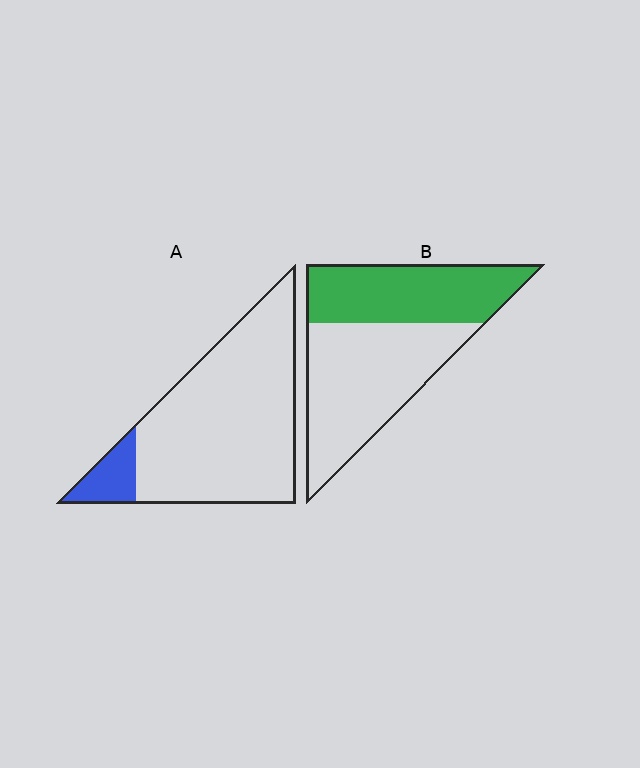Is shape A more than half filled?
No.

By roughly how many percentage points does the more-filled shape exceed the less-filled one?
By roughly 30 percentage points (B over A).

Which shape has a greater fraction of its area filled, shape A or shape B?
Shape B.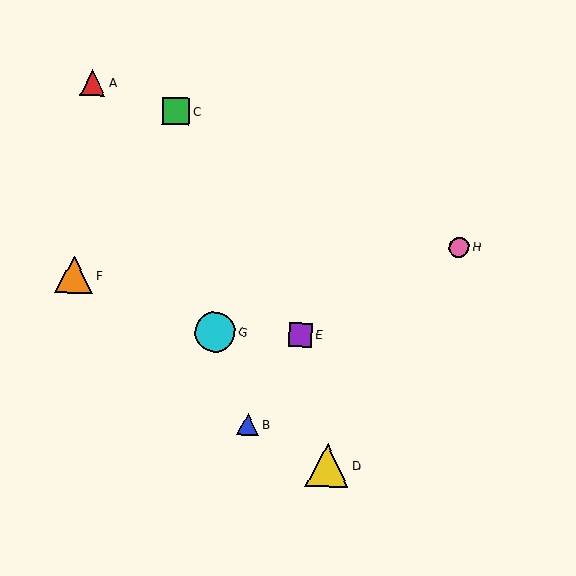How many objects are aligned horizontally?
2 objects (E, G) are aligned horizontally.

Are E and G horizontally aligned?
Yes, both are at y≈335.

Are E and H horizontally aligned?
No, E is at y≈335 and H is at y≈247.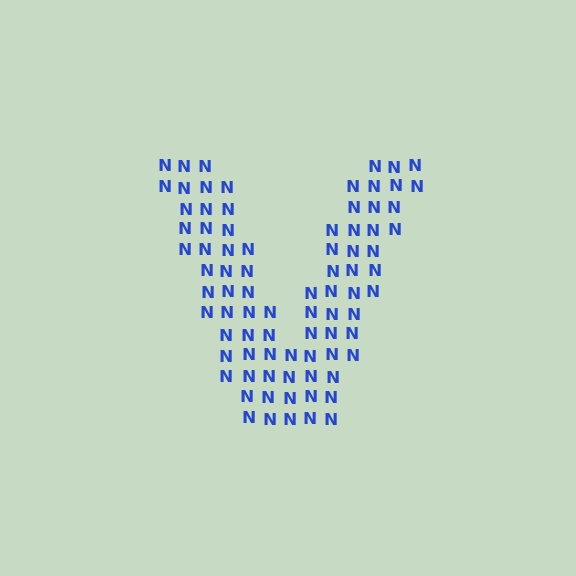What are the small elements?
The small elements are letter N's.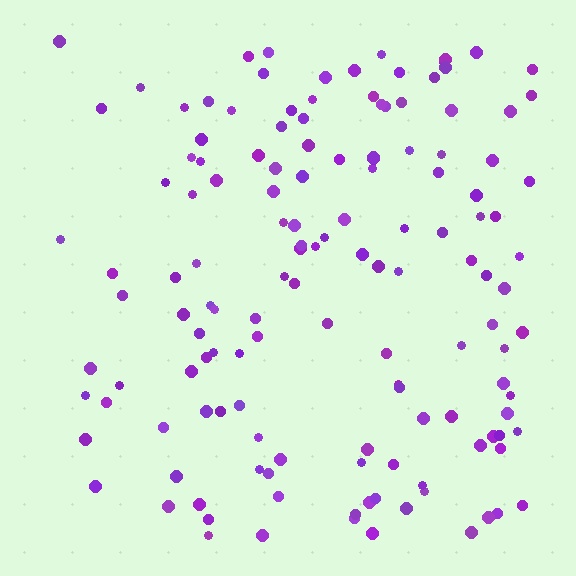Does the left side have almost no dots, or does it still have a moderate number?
Still a moderate number, just noticeably fewer than the right.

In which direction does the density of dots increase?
From left to right, with the right side densest.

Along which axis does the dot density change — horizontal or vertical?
Horizontal.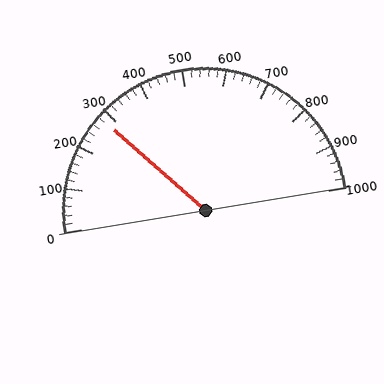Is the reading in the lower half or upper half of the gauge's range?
The reading is in the lower half of the range (0 to 1000).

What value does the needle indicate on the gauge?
The needle indicates approximately 280.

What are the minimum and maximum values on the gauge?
The gauge ranges from 0 to 1000.